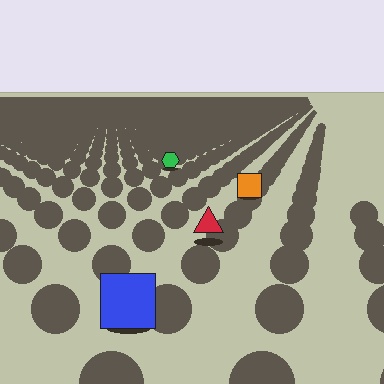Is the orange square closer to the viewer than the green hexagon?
Yes. The orange square is closer — you can tell from the texture gradient: the ground texture is coarser near it.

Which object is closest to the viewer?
The blue square is closest. The texture marks near it are larger and more spread out.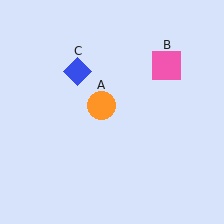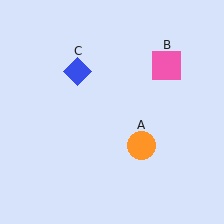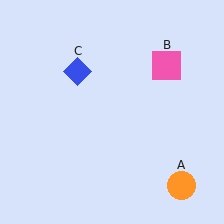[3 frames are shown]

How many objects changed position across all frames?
1 object changed position: orange circle (object A).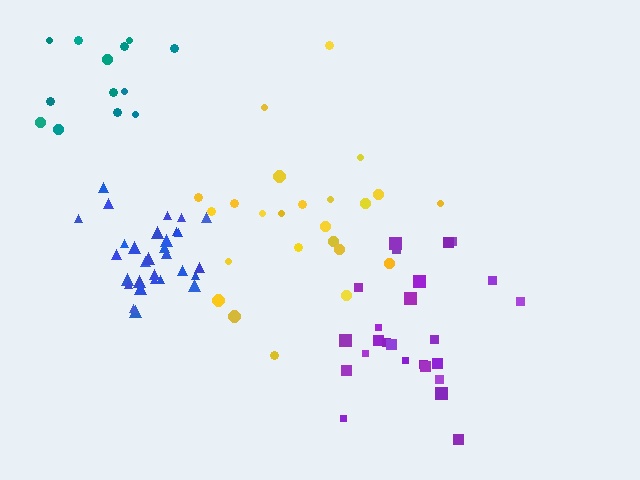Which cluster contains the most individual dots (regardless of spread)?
Blue (30).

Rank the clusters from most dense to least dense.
blue, purple, yellow, teal.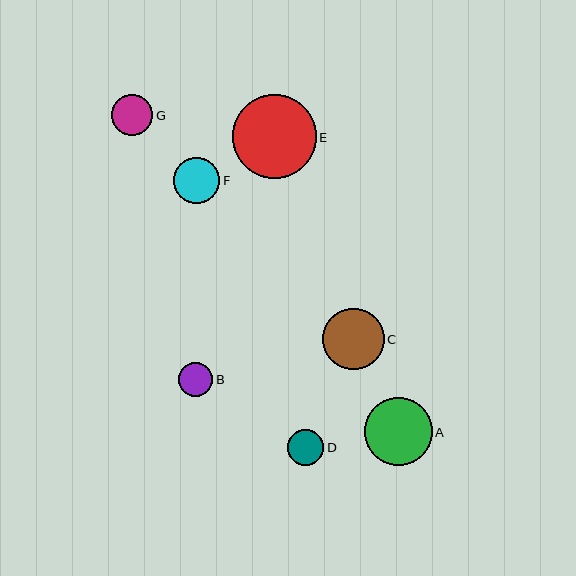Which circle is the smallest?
Circle B is the smallest with a size of approximately 34 pixels.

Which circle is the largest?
Circle E is the largest with a size of approximately 84 pixels.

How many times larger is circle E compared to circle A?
Circle E is approximately 1.2 times the size of circle A.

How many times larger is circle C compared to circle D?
Circle C is approximately 1.7 times the size of circle D.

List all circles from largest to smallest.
From largest to smallest: E, A, C, F, G, D, B.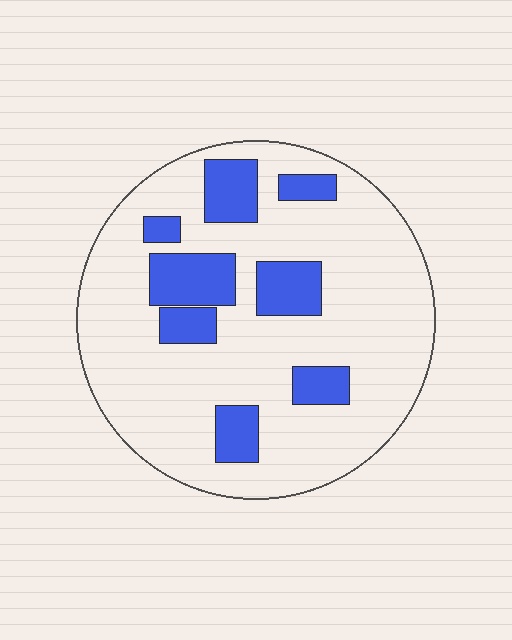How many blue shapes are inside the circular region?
8.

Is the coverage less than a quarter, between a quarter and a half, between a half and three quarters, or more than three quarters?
Less than a quarter.